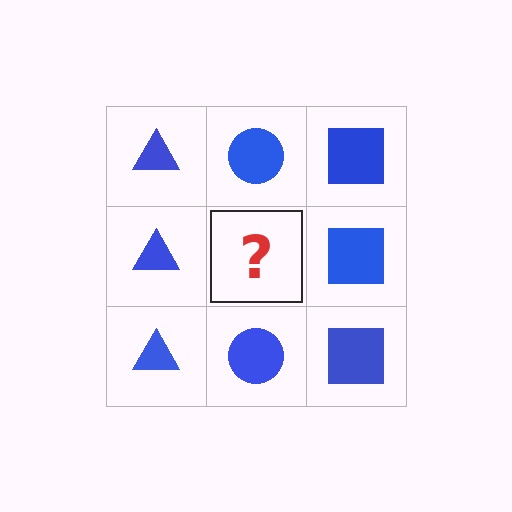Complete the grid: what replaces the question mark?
The question mark should be replaced with a blue circle.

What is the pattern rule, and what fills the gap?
The rule is that each column has a consistent shape. The gap should be filled with a blue circle.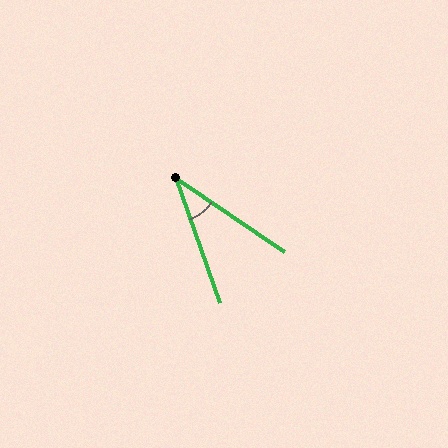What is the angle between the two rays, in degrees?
Approximately 36 degrees.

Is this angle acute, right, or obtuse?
It is acute.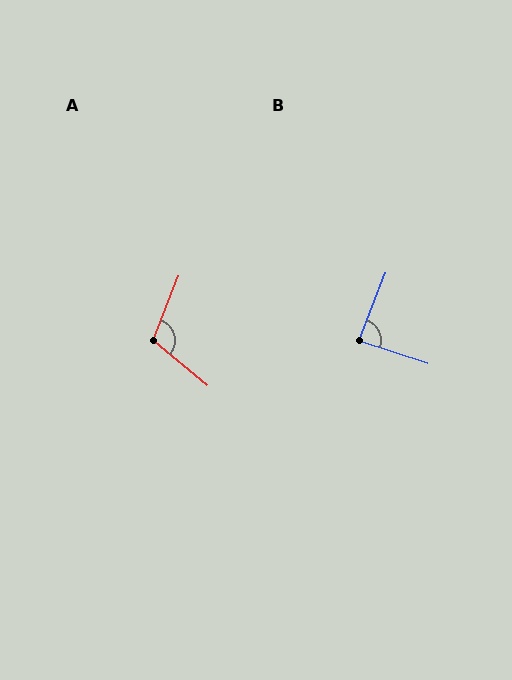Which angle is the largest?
A, at approximately 108 degrees.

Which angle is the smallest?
B, at approximately 87 degrees.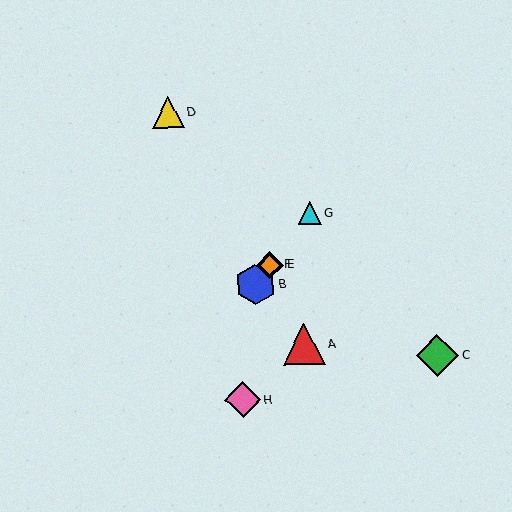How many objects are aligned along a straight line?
4 objects (B, E, F, G) are aligned along a straight line.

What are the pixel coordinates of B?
Object B is at (255, 284).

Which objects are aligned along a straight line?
Objects B, E, F, G are aligned along a straight line.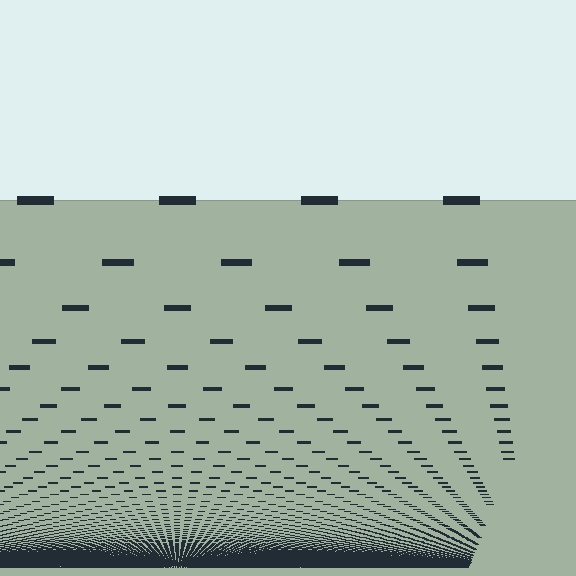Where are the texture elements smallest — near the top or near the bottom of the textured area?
Near the bottom.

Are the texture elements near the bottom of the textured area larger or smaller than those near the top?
Smaller. The gradient is inverted — elements near the bottom are smaller and denser.